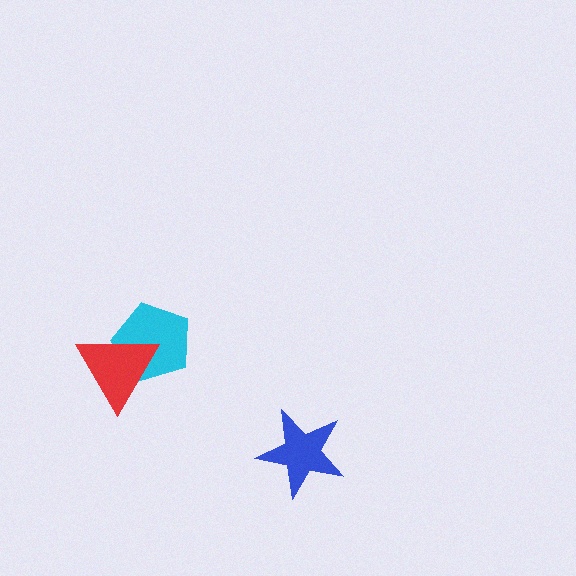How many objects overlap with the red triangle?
1 object overlaps with the red triangle.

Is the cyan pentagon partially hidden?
Yes, it is partially covered by another shape.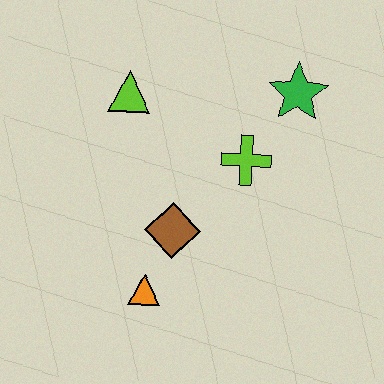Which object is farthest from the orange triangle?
The green star is farthest from the orange triangle.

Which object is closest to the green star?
The lime cross is closest to the green star.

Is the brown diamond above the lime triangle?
No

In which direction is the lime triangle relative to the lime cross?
The lime triangle is to the left of the lime cross.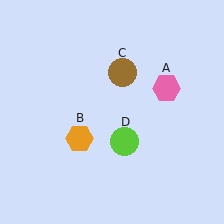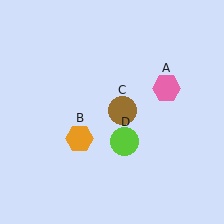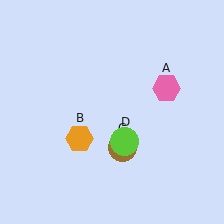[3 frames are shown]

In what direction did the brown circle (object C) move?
The brown circle (object C) moved down.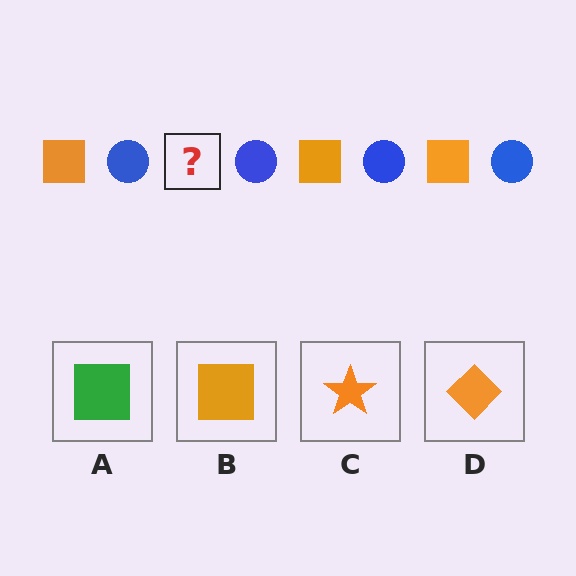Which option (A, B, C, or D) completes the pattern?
B.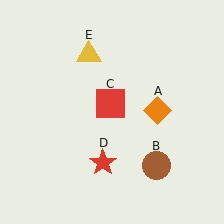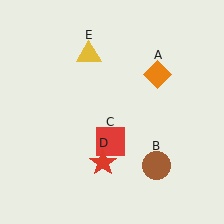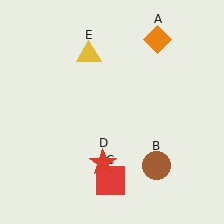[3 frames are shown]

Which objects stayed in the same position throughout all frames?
Brown circle (object B) and red star (object D) and yellow triangle (object E) remained stationary.